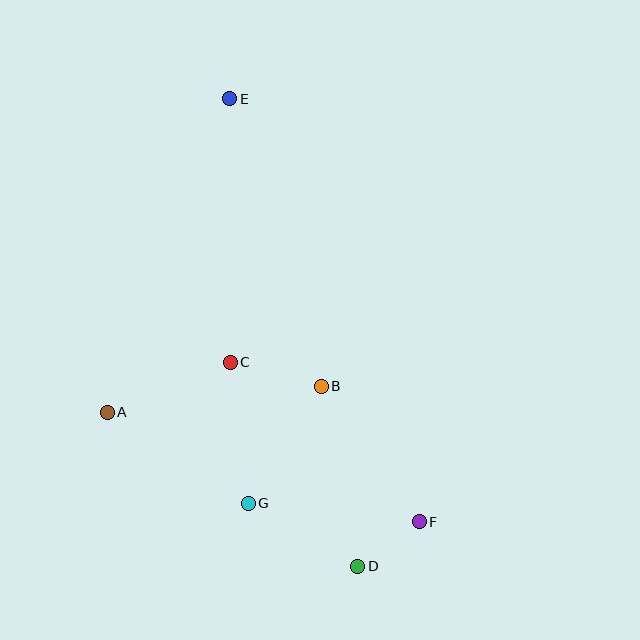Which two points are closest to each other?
Points D and F are closest to each other.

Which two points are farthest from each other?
Points D and E are farthest from each other.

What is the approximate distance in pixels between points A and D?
The distance between A and D is approximately 294 pixels.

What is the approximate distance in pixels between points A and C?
The distance between A and C is approximately 132 pixels.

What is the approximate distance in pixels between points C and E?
The distance between C and E is approximately 264 pixels.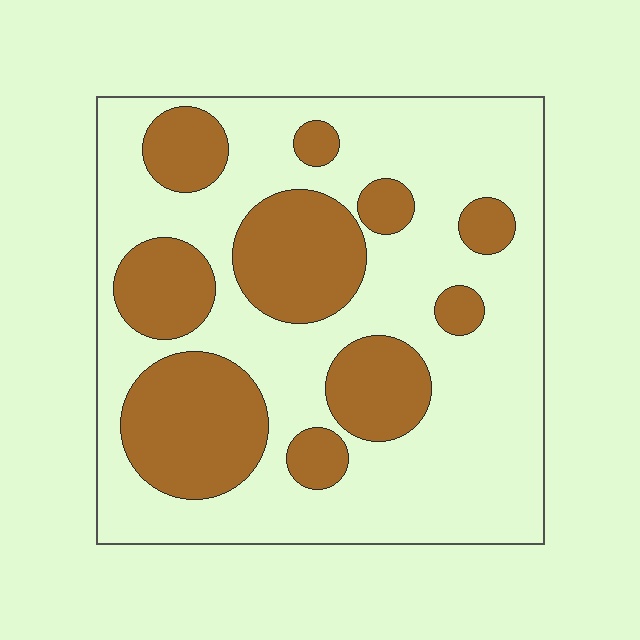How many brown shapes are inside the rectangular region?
10.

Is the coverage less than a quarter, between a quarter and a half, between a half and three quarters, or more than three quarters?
Between a quarter and a half.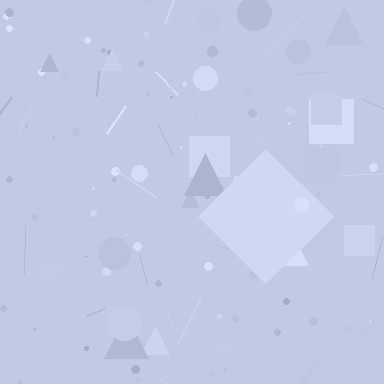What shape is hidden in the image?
A diamond is hidden in the image.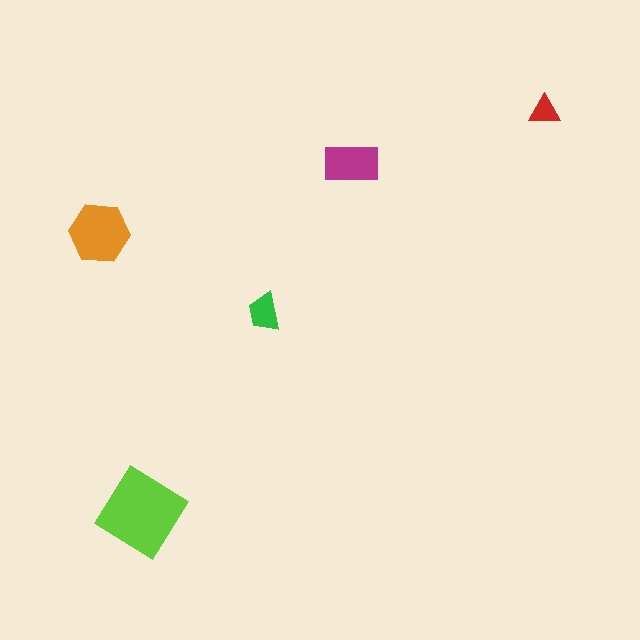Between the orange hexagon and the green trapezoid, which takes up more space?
The orange hexagon.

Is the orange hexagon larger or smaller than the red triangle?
Larger.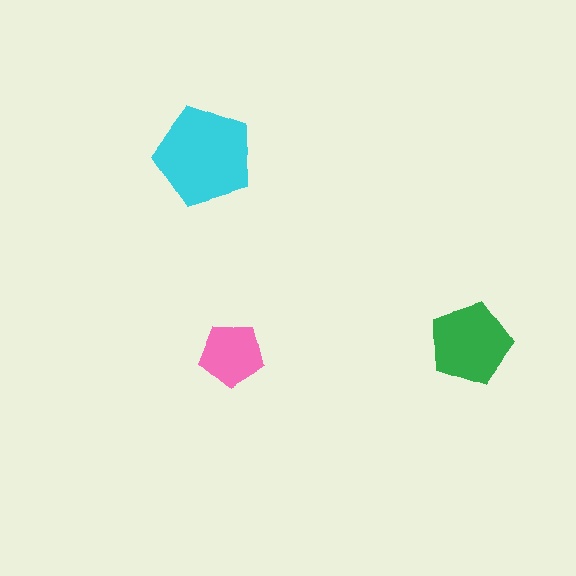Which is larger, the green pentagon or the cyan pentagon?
The cyan one.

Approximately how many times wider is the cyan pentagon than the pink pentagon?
About 1.5 times wider.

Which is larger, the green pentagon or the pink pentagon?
The green one.